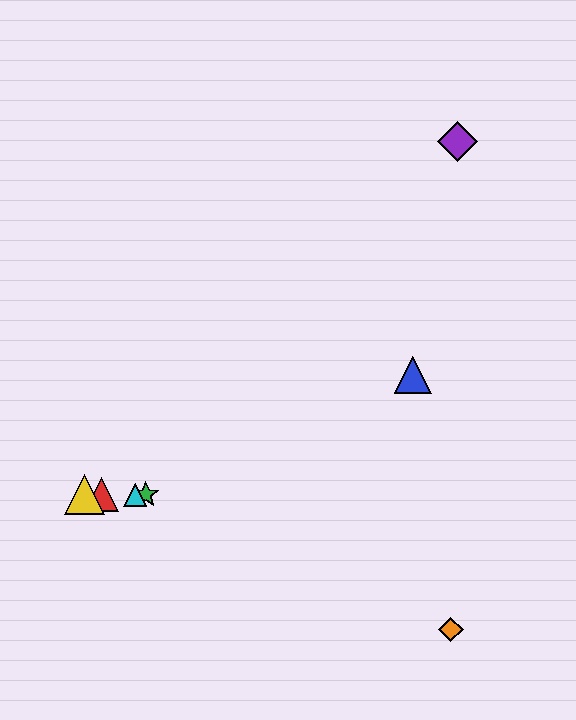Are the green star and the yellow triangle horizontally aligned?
Yes, both are at y≈495.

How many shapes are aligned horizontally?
4 shapes (the red triangle, the green star, the yellow triangle, the cyan triangle) are aligned horizontally.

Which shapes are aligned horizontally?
The red triangle, the green star, the yellow triangle, the cyan triangle are aligned horizontally.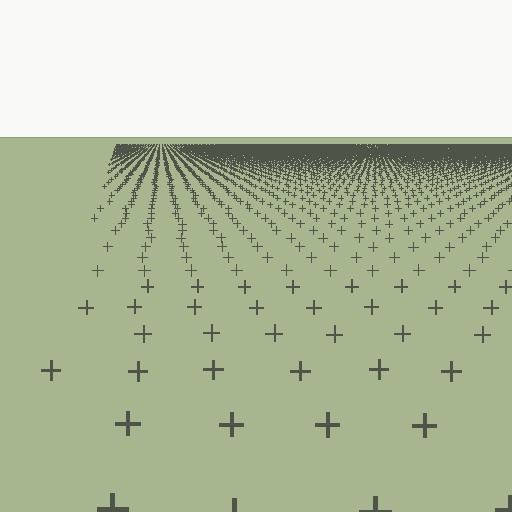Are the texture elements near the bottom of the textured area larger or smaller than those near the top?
Larger. Near the bottom, elements are closer to the viewer and appear at a bigger on-screen size.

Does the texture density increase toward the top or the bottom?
Density increases toward the top.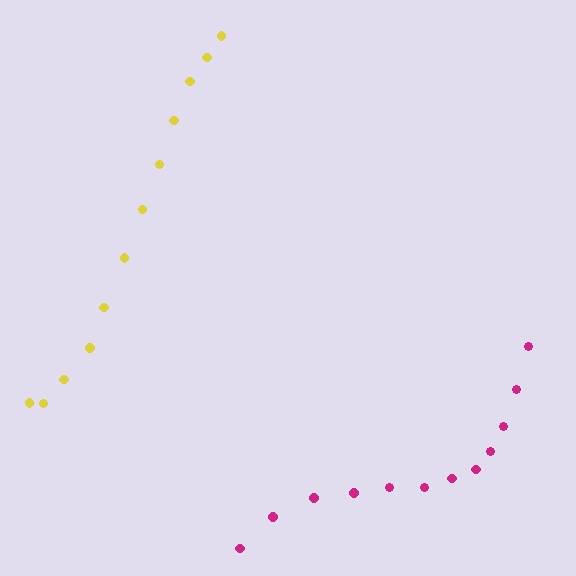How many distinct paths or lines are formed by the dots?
There are 2 distinct paths.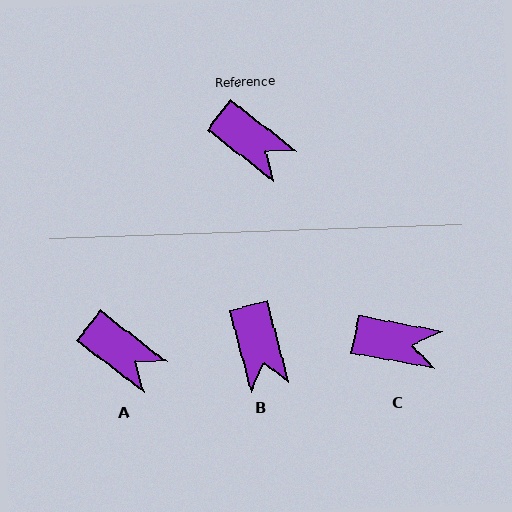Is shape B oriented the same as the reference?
No, it is off by about 38 degrees.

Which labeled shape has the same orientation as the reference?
A.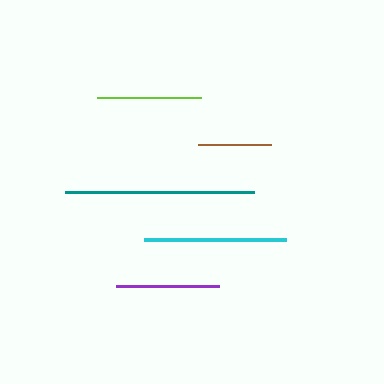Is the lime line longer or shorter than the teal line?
The teal line is longer than the lime line.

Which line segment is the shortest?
The brown line is the shortest at approximately 73 pixels.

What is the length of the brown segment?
The brown segment is approximately 73 pixels long.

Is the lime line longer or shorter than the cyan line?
The cyan line is longer than the lime line.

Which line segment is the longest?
The teal line is the longest at approximately 189 pixels.